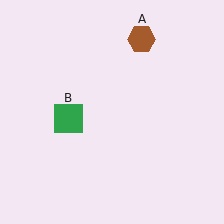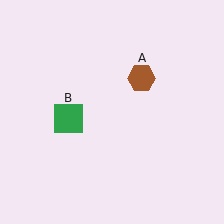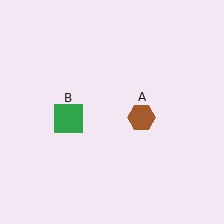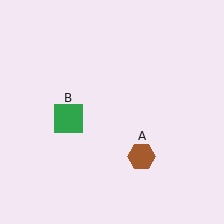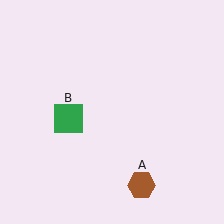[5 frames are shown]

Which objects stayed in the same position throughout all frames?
Green square (object B) remained stationary.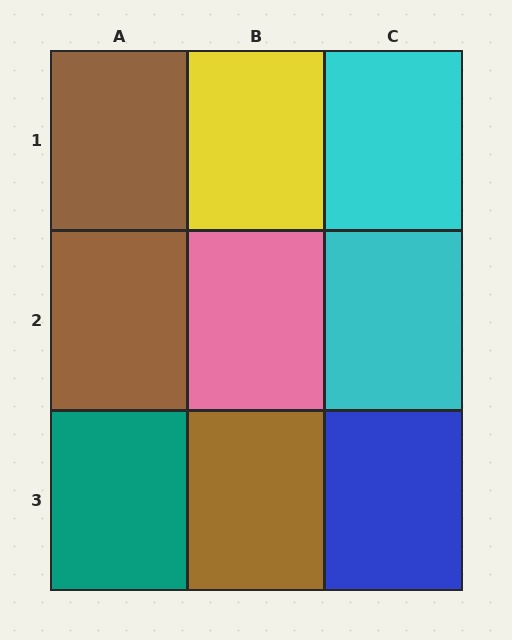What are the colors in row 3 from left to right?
Teal, brown, blue.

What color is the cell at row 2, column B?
Pink.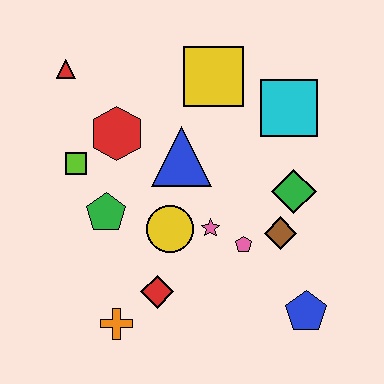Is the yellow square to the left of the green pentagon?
No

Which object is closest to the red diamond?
The orange cross is closest to the red diamond.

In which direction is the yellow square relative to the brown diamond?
The yellow square is above the brown diamond.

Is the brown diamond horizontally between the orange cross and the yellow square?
No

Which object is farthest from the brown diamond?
The red triangle is farthest from the brown diamond.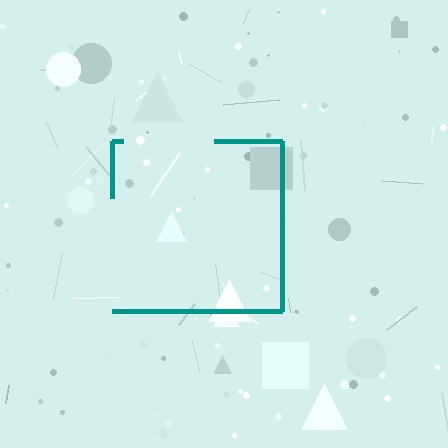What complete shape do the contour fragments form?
The contour fragments form a square.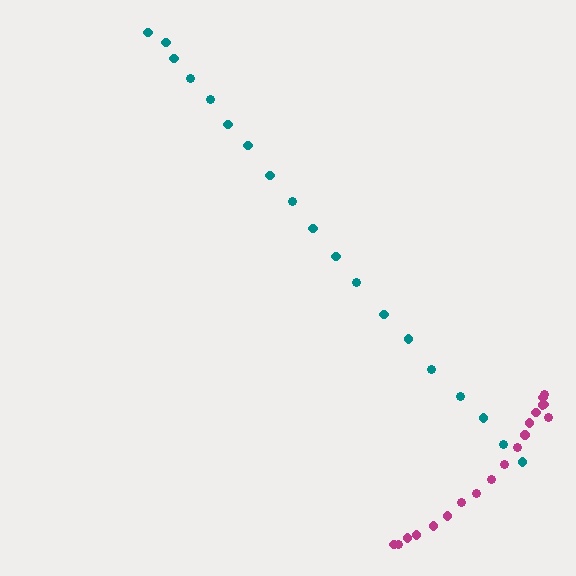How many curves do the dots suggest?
There are 2 distinct paths.